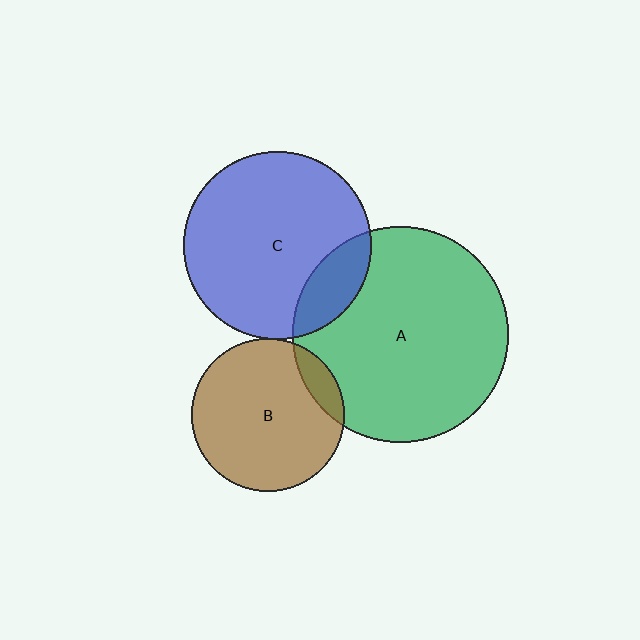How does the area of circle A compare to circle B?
Approximately 2.0 times.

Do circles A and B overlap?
Yes.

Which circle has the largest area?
Circle A (green).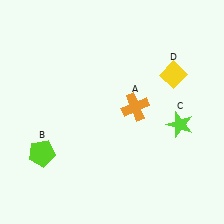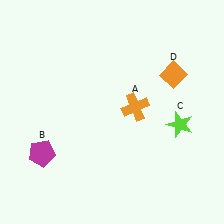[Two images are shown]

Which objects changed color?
B changed from lime to magenta. D changed from yellow to orange.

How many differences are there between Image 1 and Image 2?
There are 2 differences between the two images.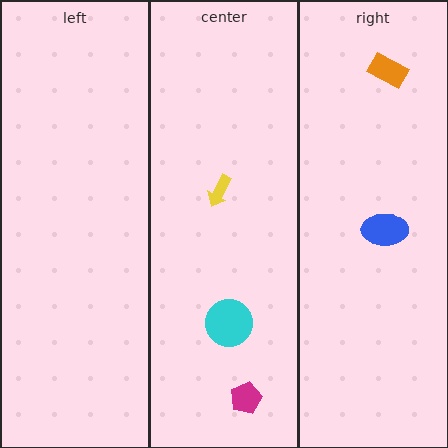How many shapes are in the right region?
2.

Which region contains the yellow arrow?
The center region.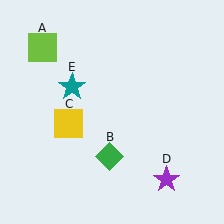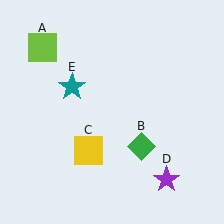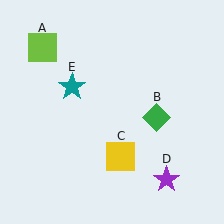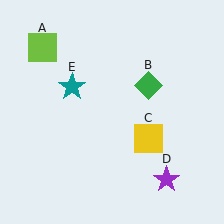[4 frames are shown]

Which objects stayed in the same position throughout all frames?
Lime square (object A) and purple star (object D) and teal star (object E) remained stationary.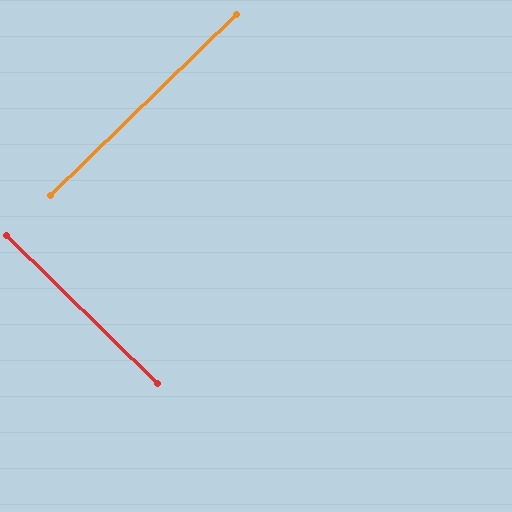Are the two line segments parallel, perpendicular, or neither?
Perpendicular — they meet at approximately 89°.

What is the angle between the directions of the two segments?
Approximately 89 degrees.